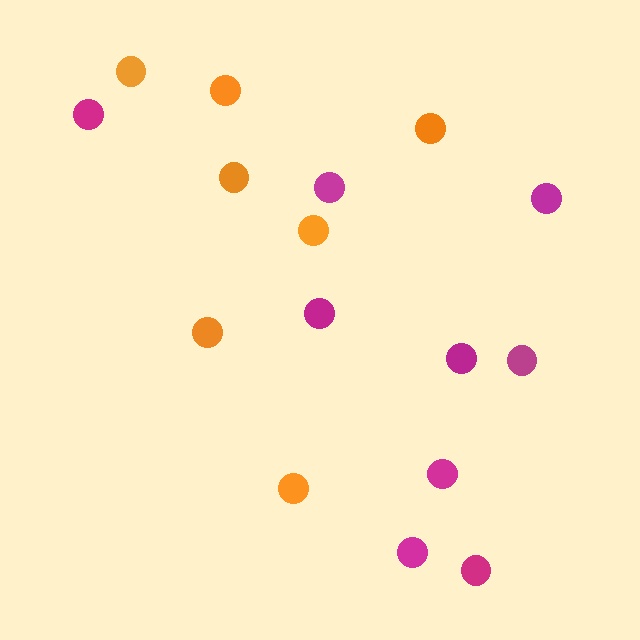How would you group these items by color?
There are 2 groups: one group of magenta circles (9) and one group of orange circles (7).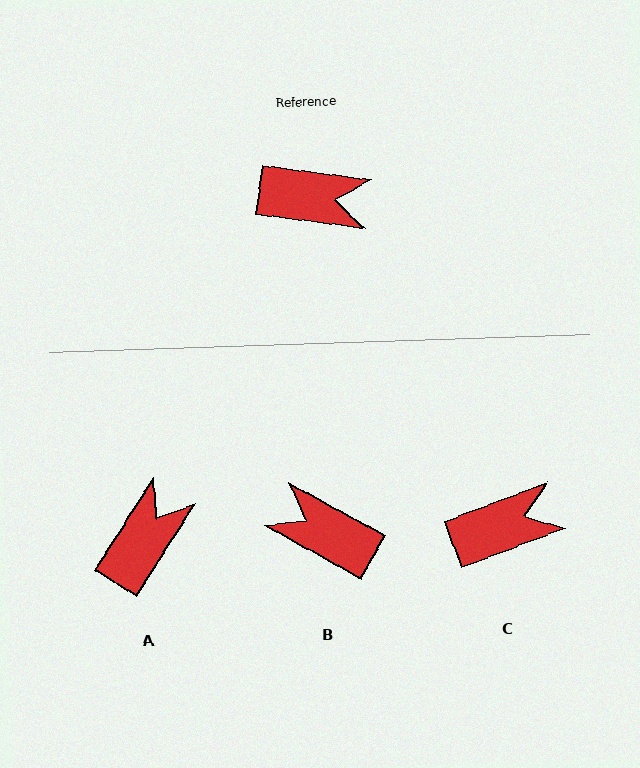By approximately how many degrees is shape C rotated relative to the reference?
Approximately 29 degrees counter-clockwise.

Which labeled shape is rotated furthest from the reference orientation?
B, about 159 degrees away.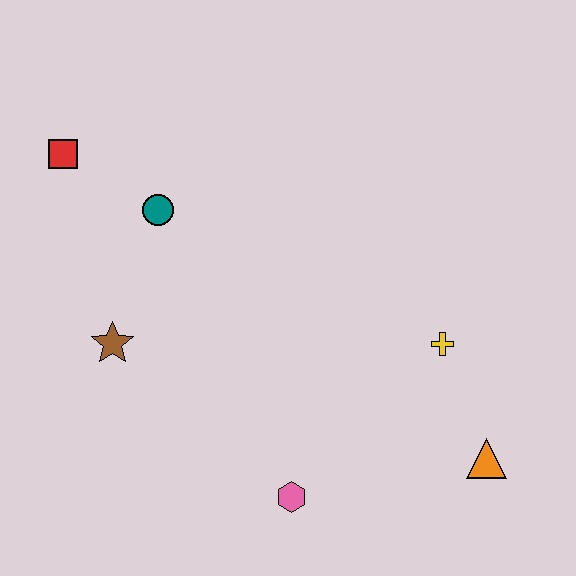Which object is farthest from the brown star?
The orange triangle is farthest from the brown star.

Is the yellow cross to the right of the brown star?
Yes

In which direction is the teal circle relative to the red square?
The teal circle is to the right of the red square.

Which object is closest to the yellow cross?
The orange triangle is closest to the yellow cross.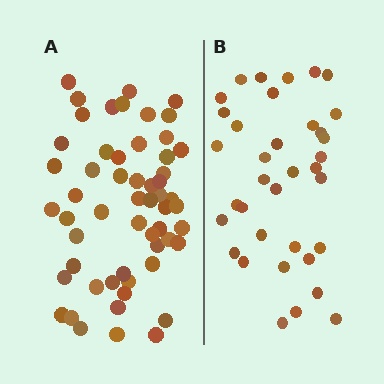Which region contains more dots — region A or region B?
Region A (the left region) has more dots.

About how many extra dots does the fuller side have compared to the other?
Region A has approximately 20 more dots than region B.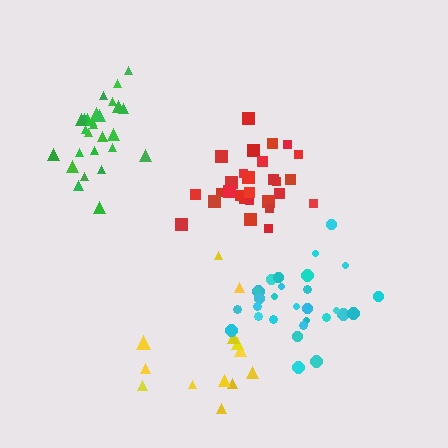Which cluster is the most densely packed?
Green.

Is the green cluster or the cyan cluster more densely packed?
Green.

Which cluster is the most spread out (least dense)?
Yellow.